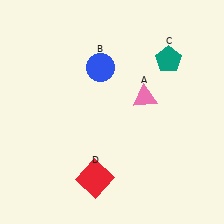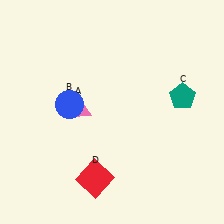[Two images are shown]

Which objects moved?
The objects that moved are: the pink triangle (A), the blue circle (B), the teal pentagon (C).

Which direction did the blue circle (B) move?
The blue circle (B) moved down.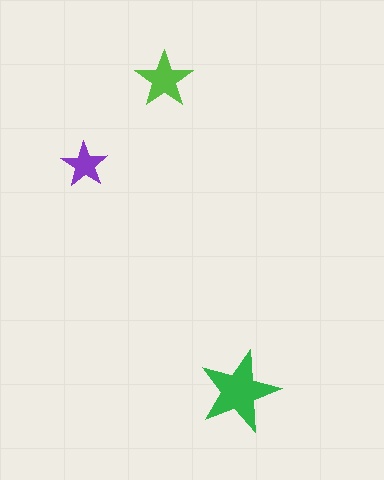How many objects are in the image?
There are 3 objects in the image.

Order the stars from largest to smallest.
the green one, the lime one, the purple one.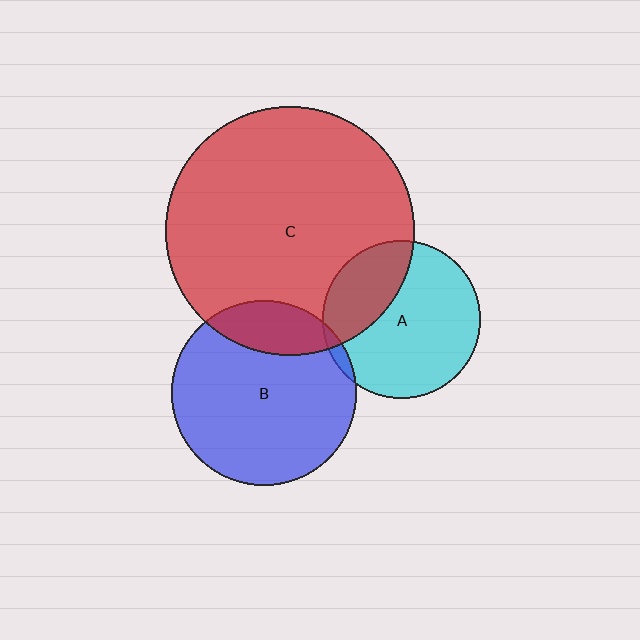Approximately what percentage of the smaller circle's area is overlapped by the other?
Approximately 30%.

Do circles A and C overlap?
Yes.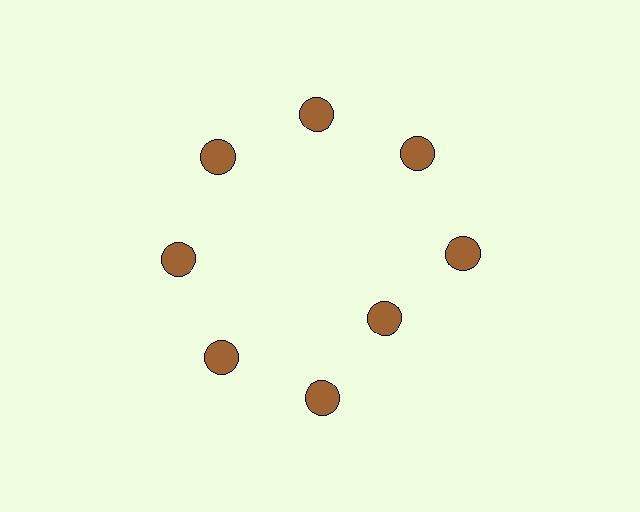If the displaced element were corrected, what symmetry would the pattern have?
It would have 8-fold rotational symmetry — the pattern would map onto itself every 45 degrees.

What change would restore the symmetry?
The symmetry would be restored by moving it outward, back onto the ring so that all 8 circles sit at equal angles and equal distance from the center.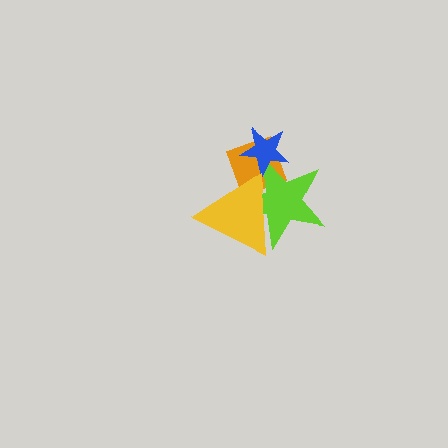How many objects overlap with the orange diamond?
3 objects overlap with the orange diamond.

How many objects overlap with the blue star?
2 objects overlap with the blue star.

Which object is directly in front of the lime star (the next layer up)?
The blue star is directly in front of the lime star.